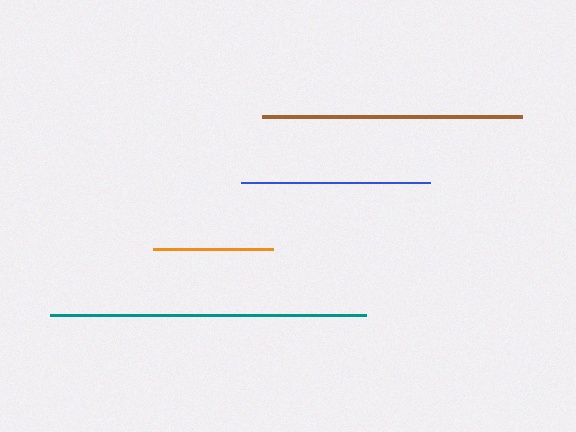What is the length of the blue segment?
The blue segment is approximately 188 pixels long.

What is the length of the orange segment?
The orange segment is approximately 120 pixels long.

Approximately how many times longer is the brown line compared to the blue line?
The brown line is approximately 1.4 times the length of the blue line.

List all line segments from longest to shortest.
From longest to shortest: teal, brown, blue, orange.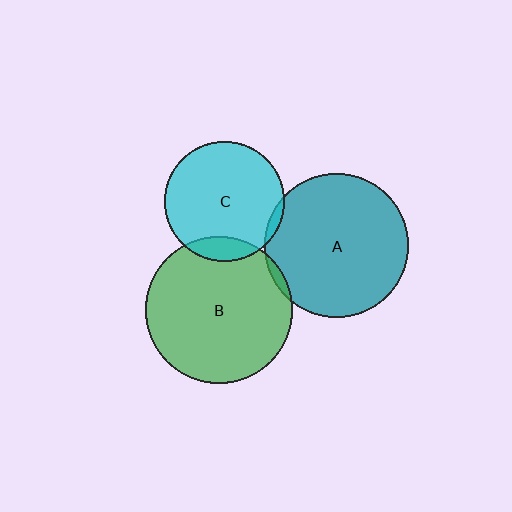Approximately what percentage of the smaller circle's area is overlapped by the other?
Approximately 10%.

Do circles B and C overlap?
Yes.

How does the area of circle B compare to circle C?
Approximately 1.5 times.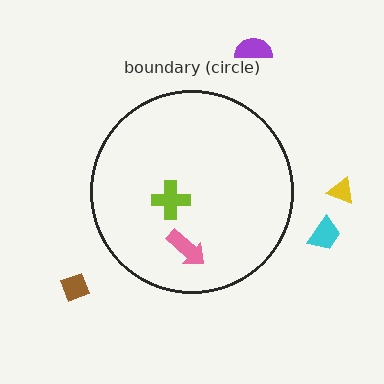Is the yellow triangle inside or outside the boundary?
Outside.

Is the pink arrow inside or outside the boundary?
Inside.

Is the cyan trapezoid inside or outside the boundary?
Outside.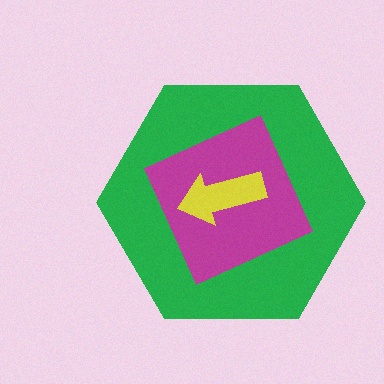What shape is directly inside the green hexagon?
The magenta diamond.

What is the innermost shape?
The yellow arrow.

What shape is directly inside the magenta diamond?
The yellow arrow.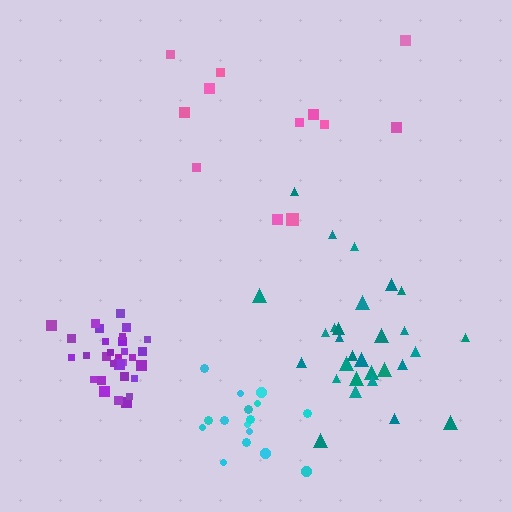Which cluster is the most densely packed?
Purple.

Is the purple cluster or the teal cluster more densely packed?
Purple.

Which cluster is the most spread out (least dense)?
Pink.